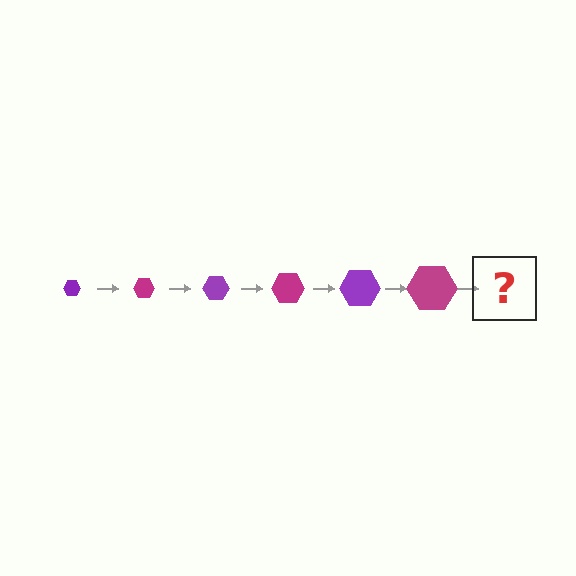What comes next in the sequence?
The next element should be a purple hexagon, larger than the previous one.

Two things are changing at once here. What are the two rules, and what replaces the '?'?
The two rules are that the hexagon grows larger each step and the color cycles through purple and magenta. The '?' should be a purple hexagon, larger than the previous one.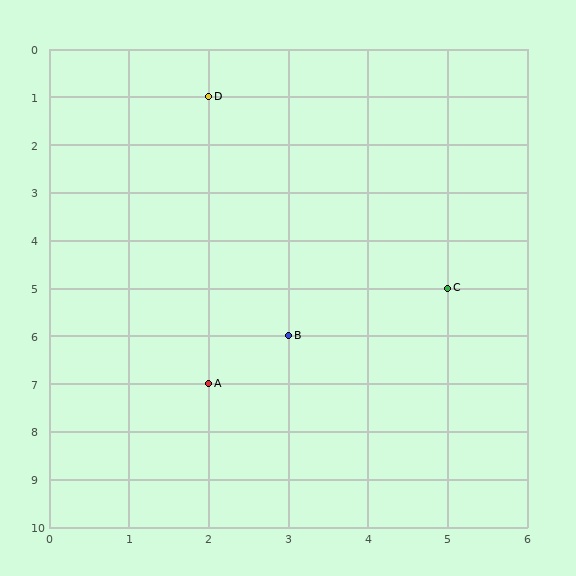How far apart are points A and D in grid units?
Points A and D are 6 rows apart.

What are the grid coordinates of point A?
Point A is at grid coordinates (2, 7).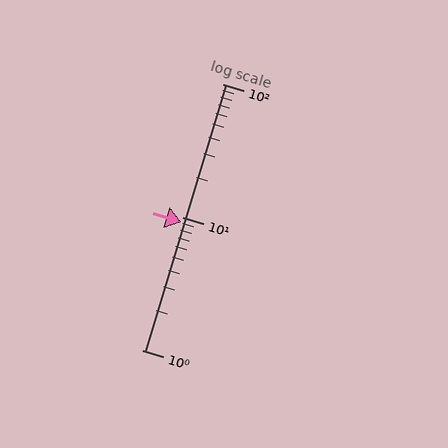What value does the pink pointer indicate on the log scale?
The pointer indicates approximately 9.2.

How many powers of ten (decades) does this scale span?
The scale spans 2 decades, from 1 to 100.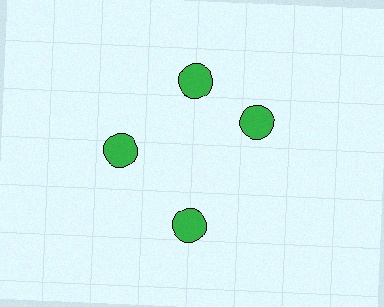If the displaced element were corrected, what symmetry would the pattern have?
It would have 4-fold rotational symmetry — the pattern would map onto itself every 90 degrees.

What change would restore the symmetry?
The symmetry would be restored by rotating it back into even spacing with its neighbors so that all 4 circles sit at equal angles and equal distance from the center.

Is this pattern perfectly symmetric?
No. The 4 green circles are arranged in a ring, but one element near the 3 o'clock position is rotated out of alignment along the ring, breaking the 4-fold rotational symmetry.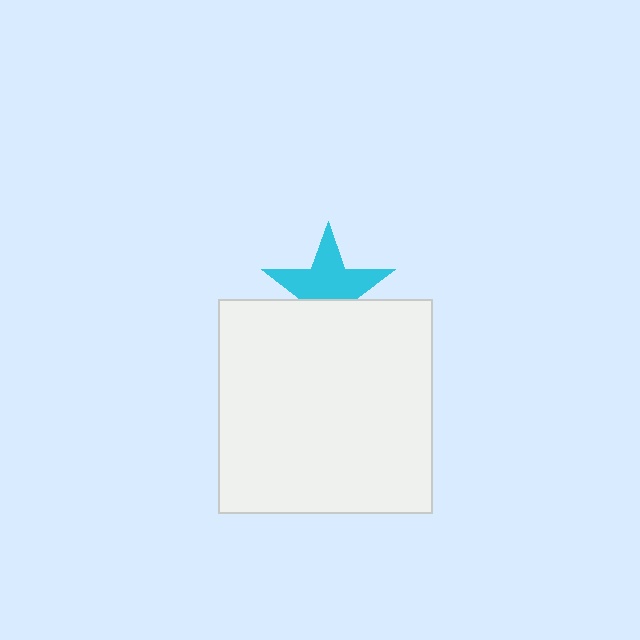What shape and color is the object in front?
The object in front is a white square.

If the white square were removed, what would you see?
You would see the complete cyan star.